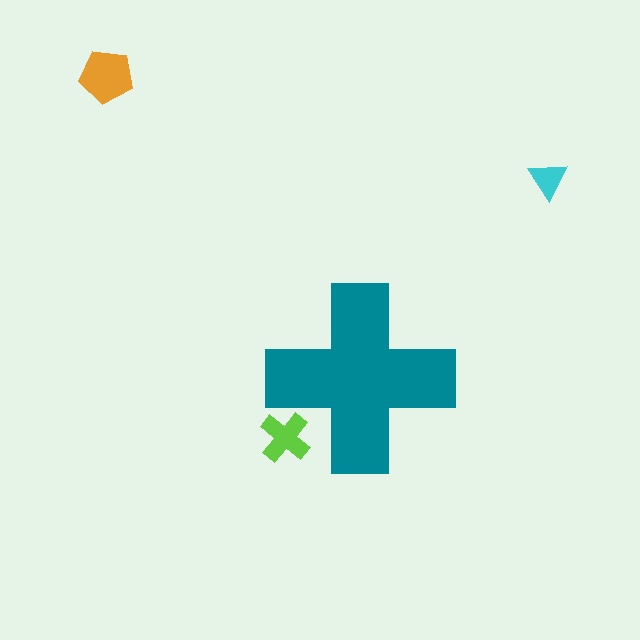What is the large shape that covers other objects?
A teal cross.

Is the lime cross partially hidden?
Yes, the lime cross is partially hidden behind the teal cross.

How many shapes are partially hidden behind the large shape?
1 shape is partially hidden.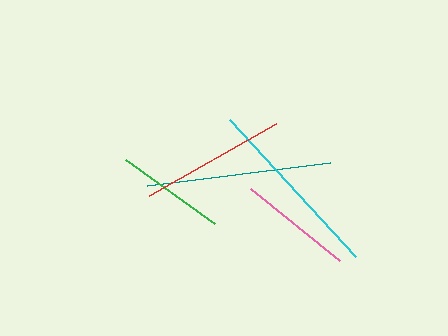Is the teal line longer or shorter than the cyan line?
The cyan line is longer than the teal line.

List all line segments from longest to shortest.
From longest to shortest: cyan, teal, red, pink, green.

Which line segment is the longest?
The cyan line is the longest at approximately 187 pixels.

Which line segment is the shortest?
The green line is the shortest at approximately 110 pixels.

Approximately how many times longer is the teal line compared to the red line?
The teal line is approximately 1.3 times the length of the red line.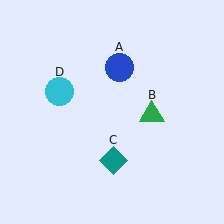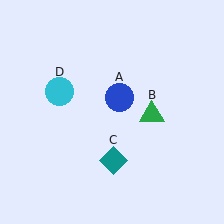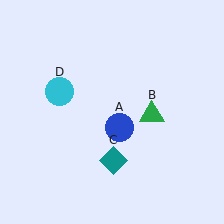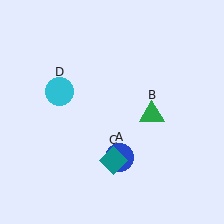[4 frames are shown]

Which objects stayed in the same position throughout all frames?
Green triangle (object B) and teal diamond (object C) and cyan circle (object D) remained stationary.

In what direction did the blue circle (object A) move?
The blue circle (object A) moved down.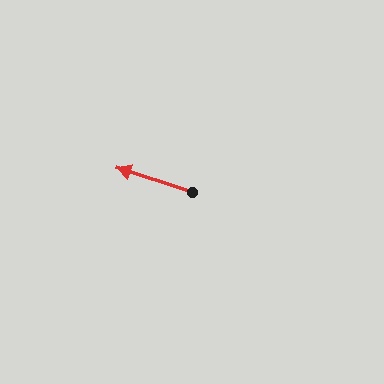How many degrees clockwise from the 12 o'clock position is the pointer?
Approximately 288 degrees.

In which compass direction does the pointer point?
West.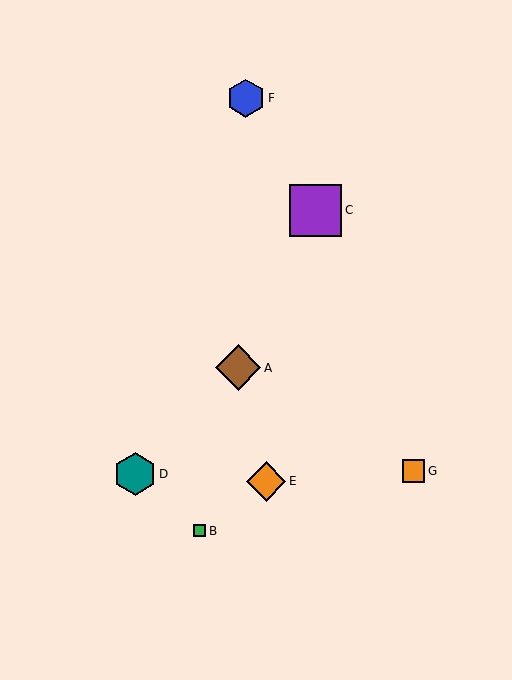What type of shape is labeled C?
Shape C is a purple square.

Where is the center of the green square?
The center of the green square is at (200, 531).